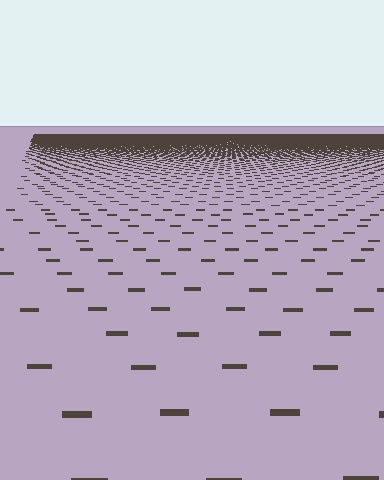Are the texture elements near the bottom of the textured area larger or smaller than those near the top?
Larger. Near the bottom, elements are closer to the viewer and appear at a bigger on-screen size.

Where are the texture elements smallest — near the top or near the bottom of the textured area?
Near the top.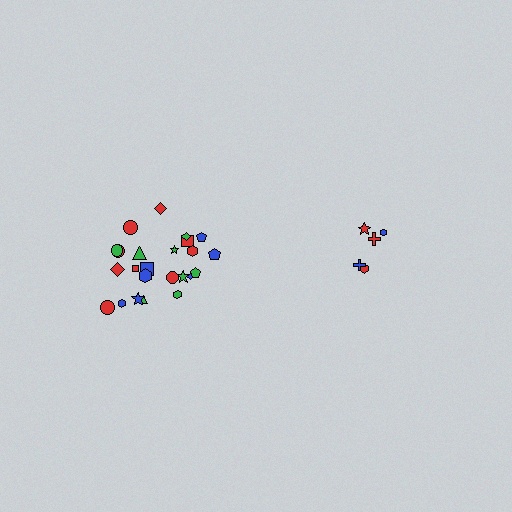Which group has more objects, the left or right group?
The left group.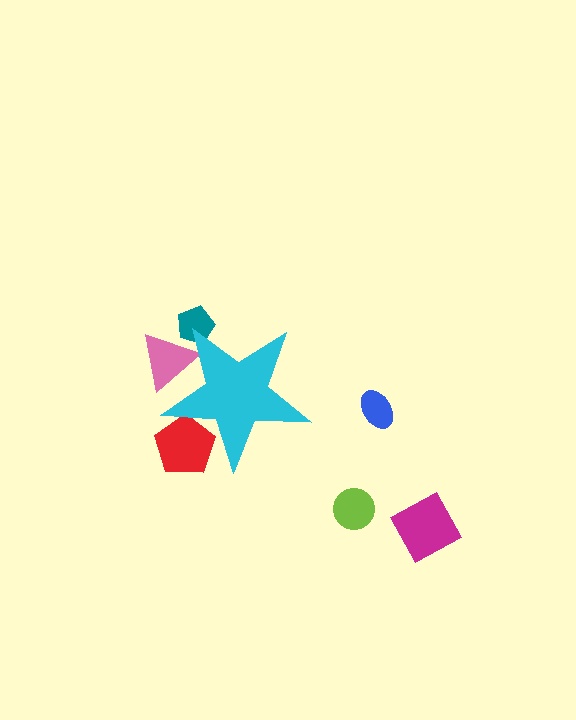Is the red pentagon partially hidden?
Yes, the red pentagon is partially hidden behind the cyan star.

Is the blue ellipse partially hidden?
No, the blue ellipse is fully visible.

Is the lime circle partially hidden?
No, the lime circle is fully visible.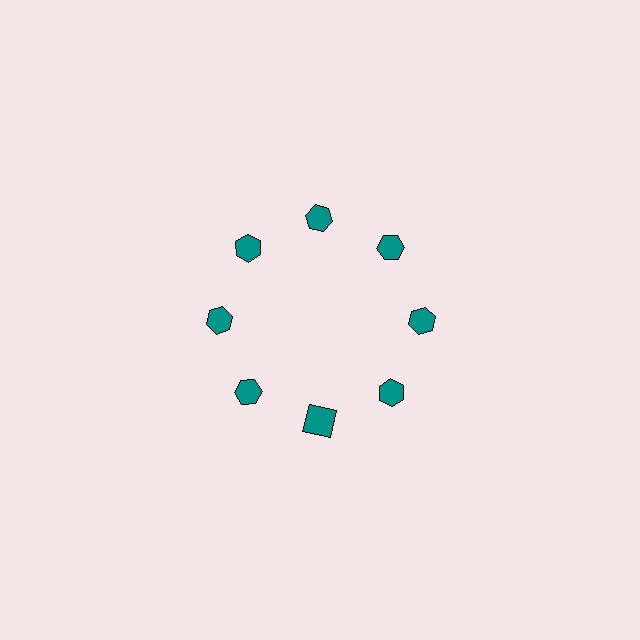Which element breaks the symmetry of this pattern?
The teal square at roughly the 6 o'clock position breaks the symmetry. All other shapes are teal hexagons.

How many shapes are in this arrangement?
There are 8 shapes arranged in a ring pattern.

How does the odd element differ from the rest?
It has a different shape: square instead of hexagon.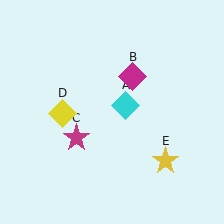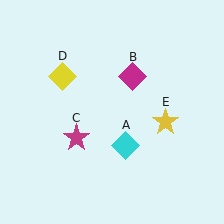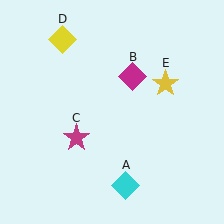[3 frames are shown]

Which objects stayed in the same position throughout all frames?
Magenta diamond (object B) and magenta star (object C) remained stationary.